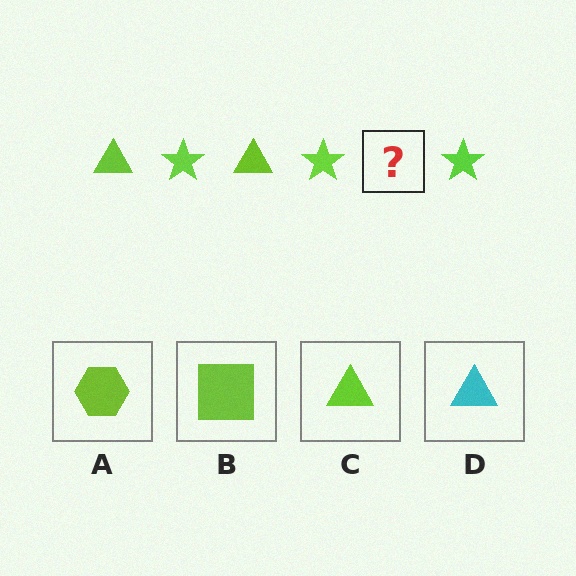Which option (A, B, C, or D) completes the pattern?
C.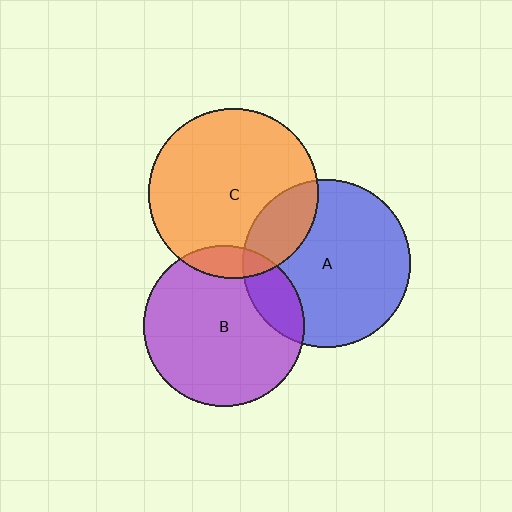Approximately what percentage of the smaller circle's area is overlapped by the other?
Approximately 10%.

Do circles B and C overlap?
Yes.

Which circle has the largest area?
Circle C (orange).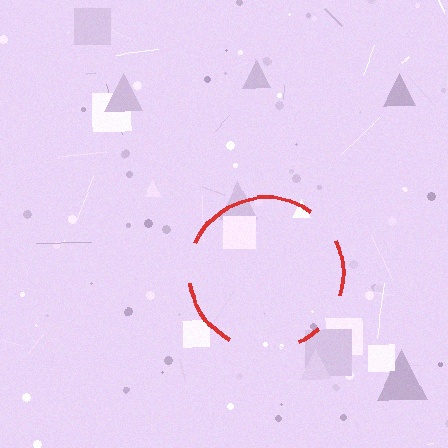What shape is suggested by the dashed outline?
The dashed outline suggests a circle.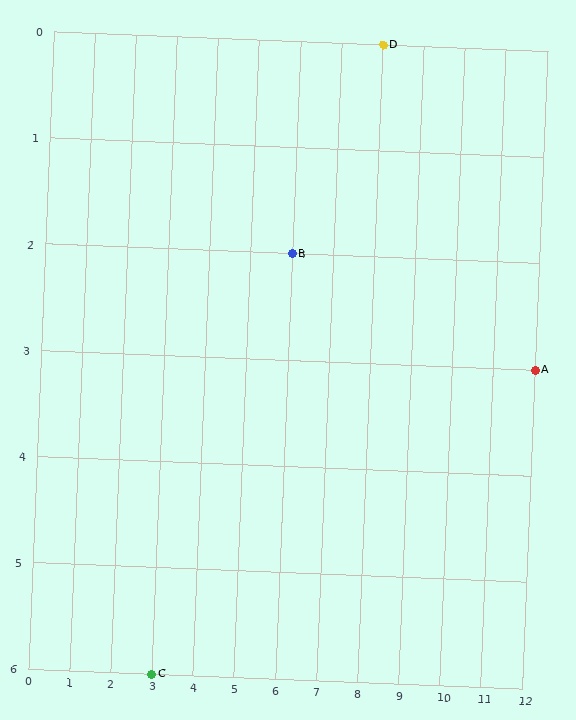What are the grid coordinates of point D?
Point D is at grid coordinates (8, 0).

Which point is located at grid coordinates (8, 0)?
Point D is at (8, 0).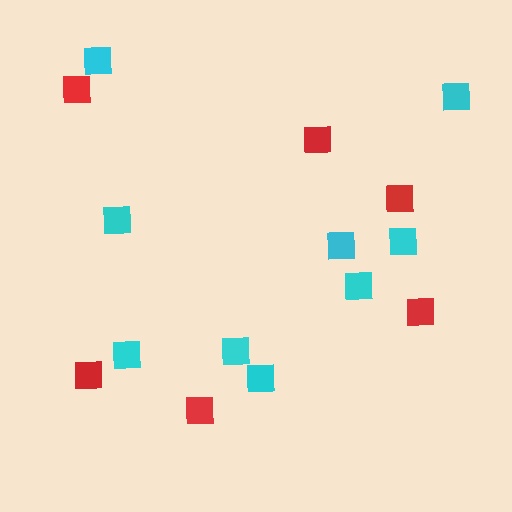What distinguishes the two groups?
There are 2 groups: one group of cyan squares (9) and one group of red squares (6).